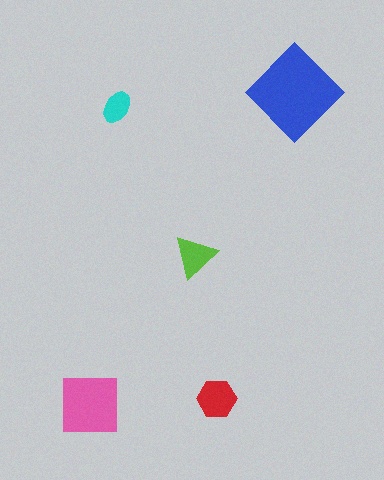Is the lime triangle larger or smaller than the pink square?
Smaller.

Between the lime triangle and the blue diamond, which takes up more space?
The blue diamond.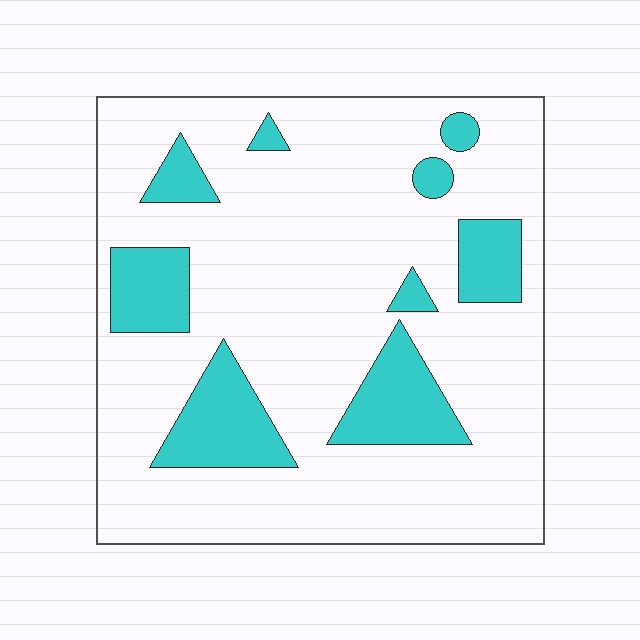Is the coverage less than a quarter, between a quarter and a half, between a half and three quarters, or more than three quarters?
Less than a quarter.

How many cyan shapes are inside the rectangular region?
9.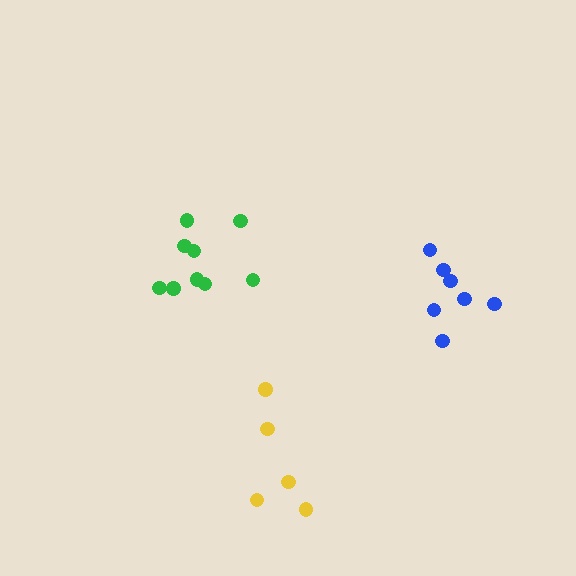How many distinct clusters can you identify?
There are 3 distinct clusters.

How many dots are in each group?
Group 1: 9 dots, Group 2: 5 dots, Group 3: 7 dots (21 total).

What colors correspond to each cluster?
The clusters are colored: green, yellow, blue.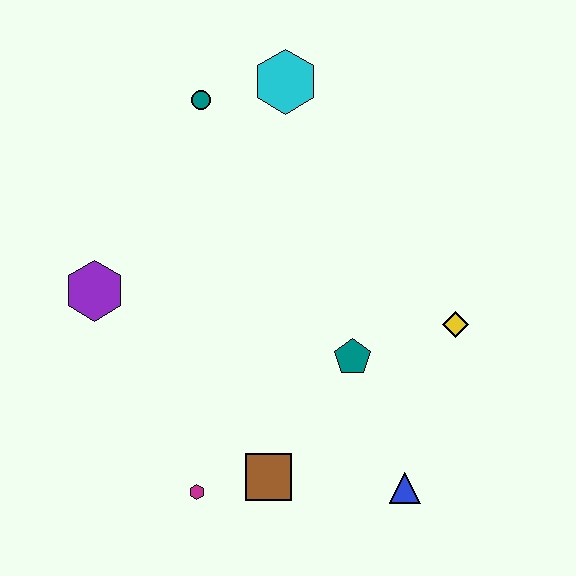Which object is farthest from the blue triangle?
The teal circle is farthest from the blue triangle.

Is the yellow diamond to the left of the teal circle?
No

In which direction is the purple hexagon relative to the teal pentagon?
The purple hexagon is to the left of the teal pentagon.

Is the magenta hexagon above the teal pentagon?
No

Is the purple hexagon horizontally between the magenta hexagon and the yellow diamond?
No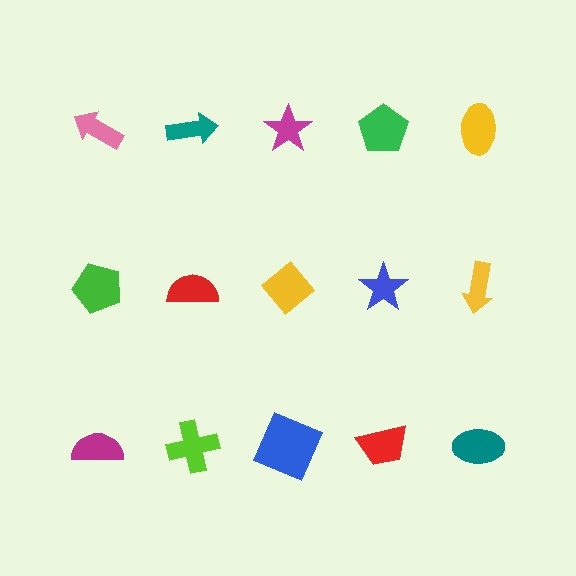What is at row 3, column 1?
A magenta semicircle.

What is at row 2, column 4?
A blue star.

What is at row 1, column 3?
A magenta star.